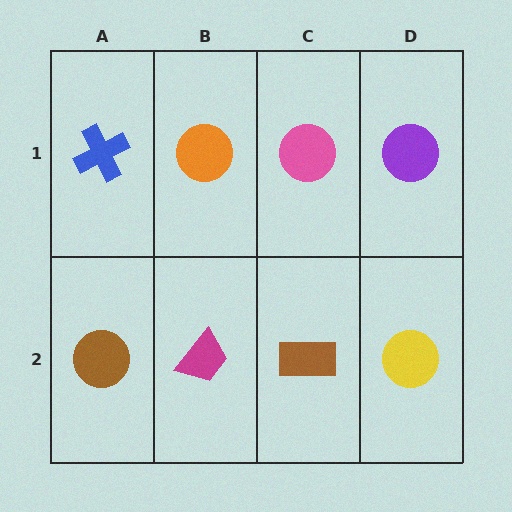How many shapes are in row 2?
4 shapes.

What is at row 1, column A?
A blue cross.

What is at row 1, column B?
An orange circle.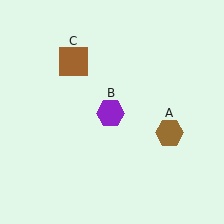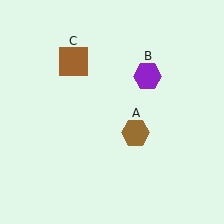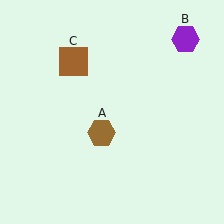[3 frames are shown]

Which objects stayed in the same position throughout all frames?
Brown square (object C) remained stationary.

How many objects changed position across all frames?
2 objects changed position: brown hexagon (object A), purple hexagon (object B).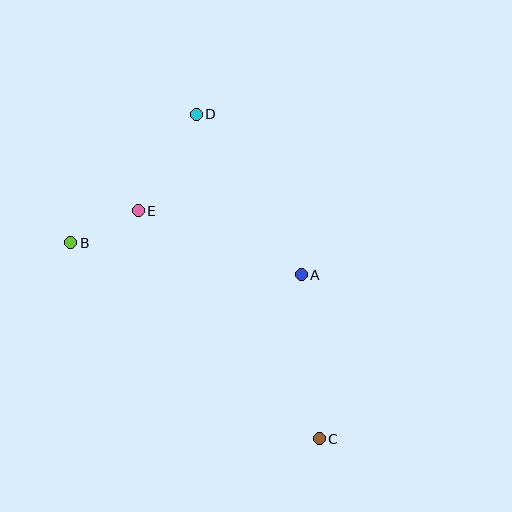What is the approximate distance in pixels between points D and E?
The distance between D and E is approximately 112 pixels.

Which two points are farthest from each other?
Points C and D are farthest from each other.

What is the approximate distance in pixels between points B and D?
The distance between B and D is approximately 179 pixels.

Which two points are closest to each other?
Points B and E are closest to each other.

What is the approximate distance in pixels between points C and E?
The distance between C and E is approximately 291 pixels.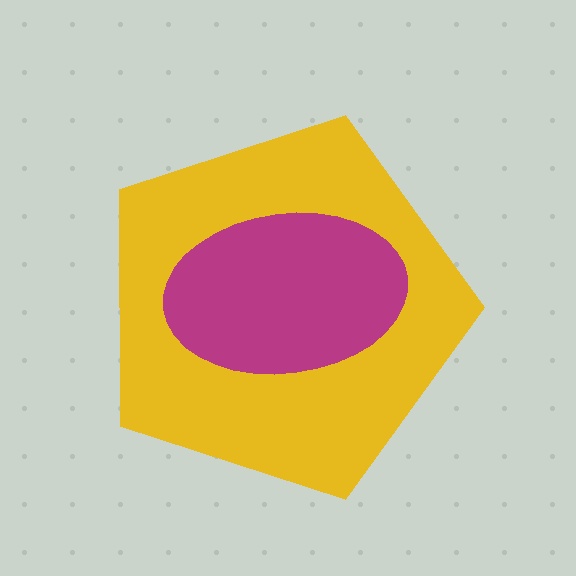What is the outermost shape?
The yellow pentagon.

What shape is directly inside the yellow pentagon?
The magenta ellipse.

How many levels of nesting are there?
2.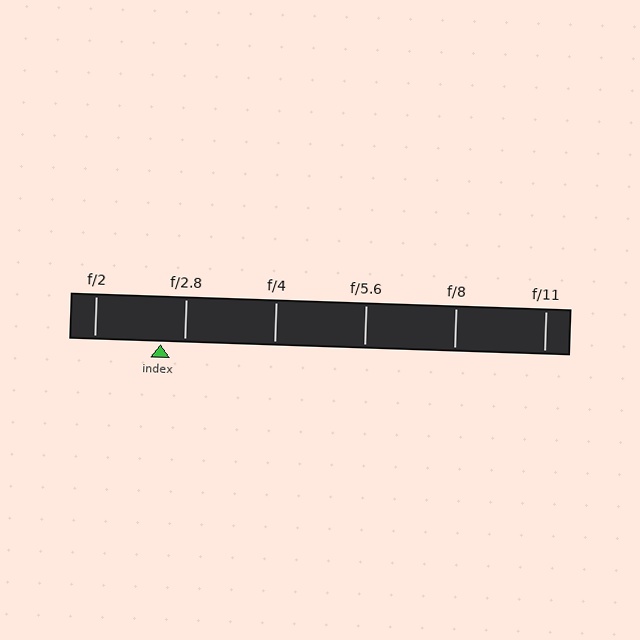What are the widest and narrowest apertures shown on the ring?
The widest aperture shown is f/2 and the narrowest is f/11.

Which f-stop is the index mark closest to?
The index mark is closest to f/2.8.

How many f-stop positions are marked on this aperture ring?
There are 6 f-stop positions marked.